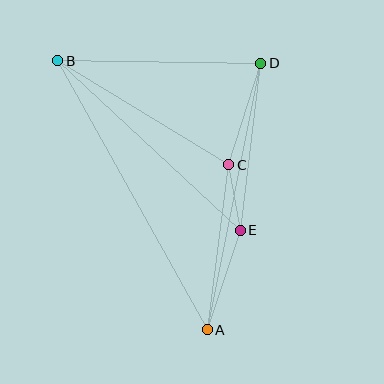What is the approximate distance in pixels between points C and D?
The distance between C and D is approximately 106 pixels.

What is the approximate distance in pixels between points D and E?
The distance between D and E is approximately 168 pixels.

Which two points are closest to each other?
Points C and E are closest to each other.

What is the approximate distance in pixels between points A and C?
The distance between A and C is approximately 167 pixels.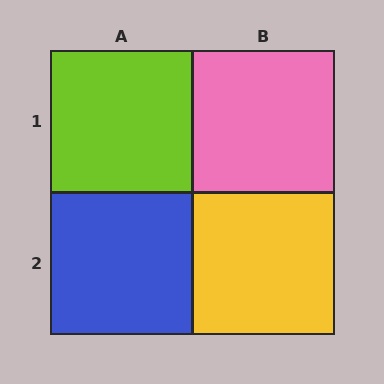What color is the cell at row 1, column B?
Pink.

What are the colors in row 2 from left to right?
Blue, yellow.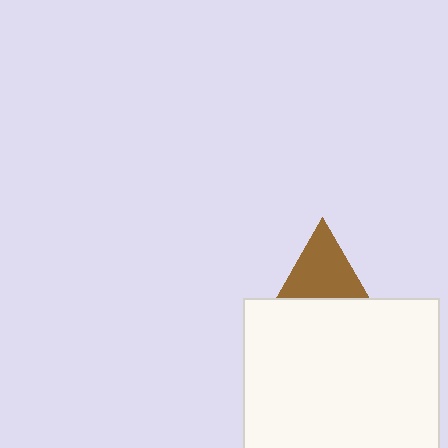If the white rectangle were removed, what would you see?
You would see the complete brown triangle.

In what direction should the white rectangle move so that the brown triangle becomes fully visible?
The white rectangle should move down. That is the shortest direction to clear the overlap and leave the brown triangle fully visible.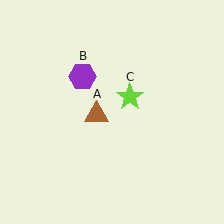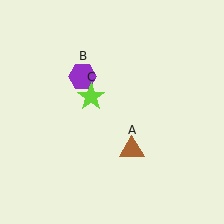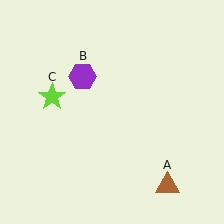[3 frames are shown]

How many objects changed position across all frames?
2 objects changed position: brown triangle (object A), lime star (object C).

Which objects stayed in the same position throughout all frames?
Purple hexagon (object B) remained stationary.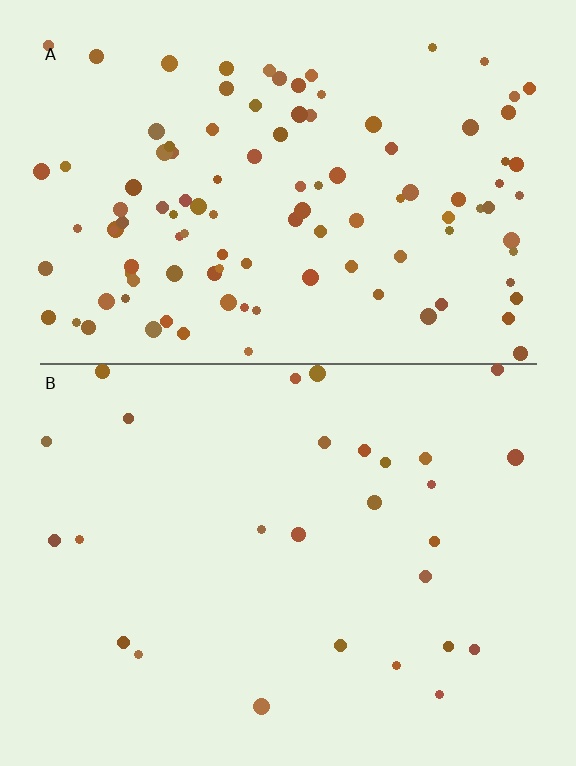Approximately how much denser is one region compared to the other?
Approximately 3.9× — region A over region B.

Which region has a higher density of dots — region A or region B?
A (the top).